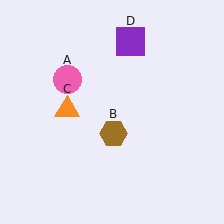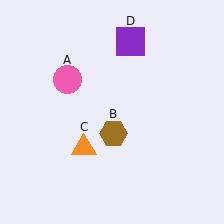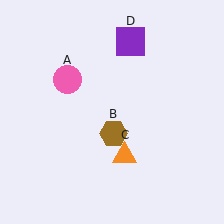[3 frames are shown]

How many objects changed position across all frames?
1 object changed position: orange triangle (object C).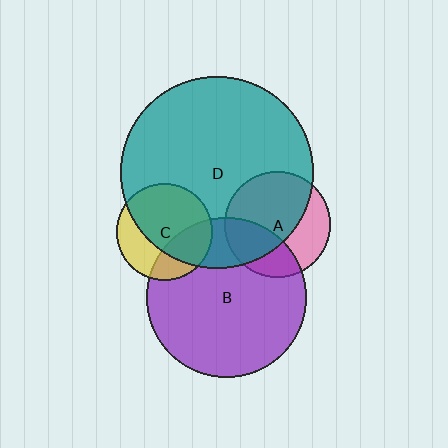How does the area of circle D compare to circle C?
Approximately 4.0 times.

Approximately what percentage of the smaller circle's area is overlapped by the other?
Approximately 20%.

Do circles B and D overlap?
Yes.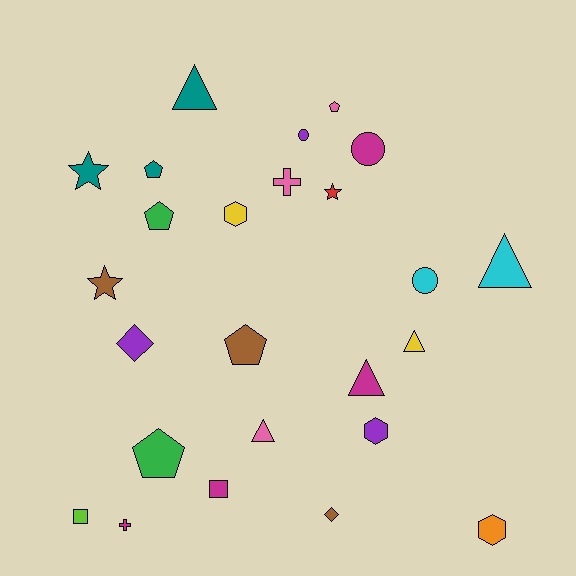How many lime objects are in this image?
There is 1 lime object.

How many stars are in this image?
There are 3 stars.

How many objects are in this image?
There are 25 objects.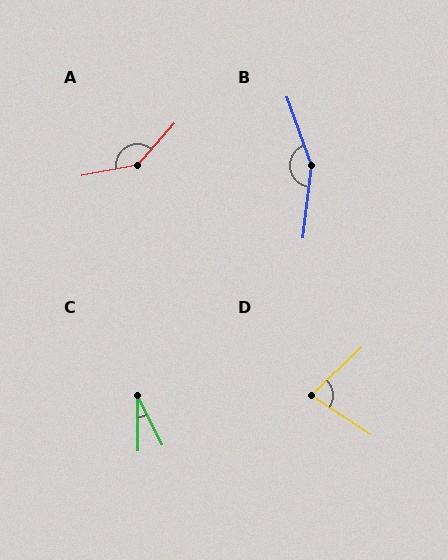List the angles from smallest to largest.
C (25°), D (77°), A (141°), B (154°).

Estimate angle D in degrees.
Approximately 77 degrees.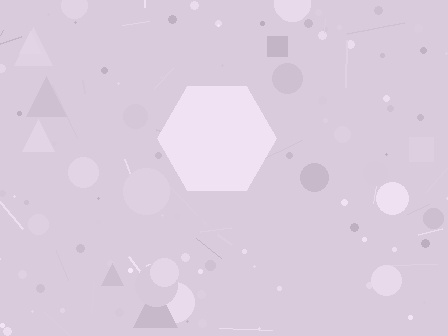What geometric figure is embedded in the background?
A hexagon is embedded in the background.